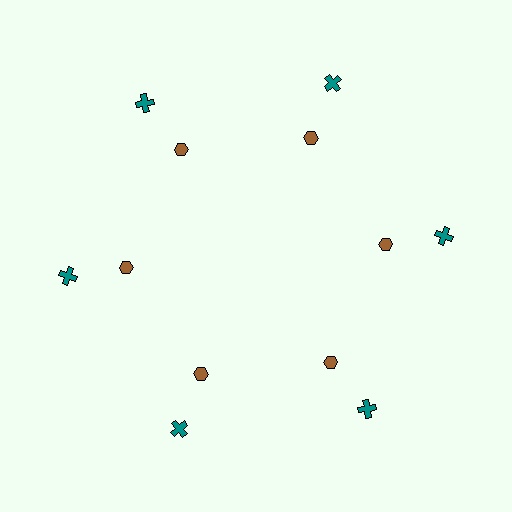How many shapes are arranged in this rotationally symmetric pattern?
There are 12 shapes, arranged in 6 groups of 2.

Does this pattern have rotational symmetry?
Yes, this pattern has 6-fold rotational symmetry. It looks the same after rotating 60 degrees around the center.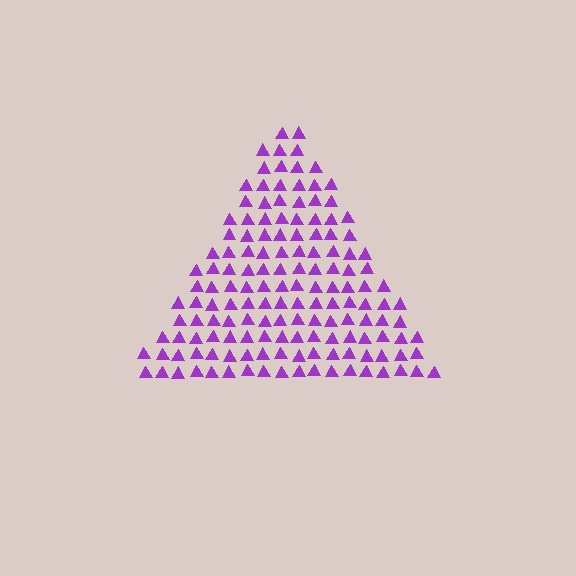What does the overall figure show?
The overall figure shows a triangle.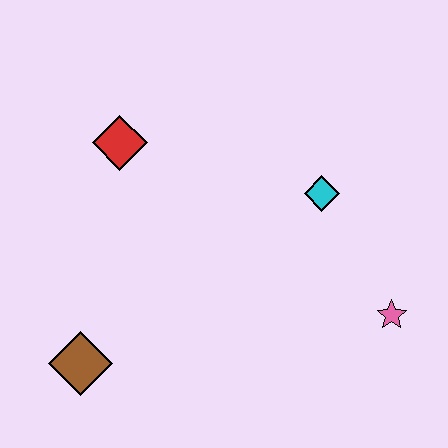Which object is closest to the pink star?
The cyan diamond is closest to the pink star.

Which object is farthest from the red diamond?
The pink star is farthest from the red diamond.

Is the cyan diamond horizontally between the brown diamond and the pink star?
Yes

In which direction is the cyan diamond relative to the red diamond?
The cyan diamond is to the right of the red diamond.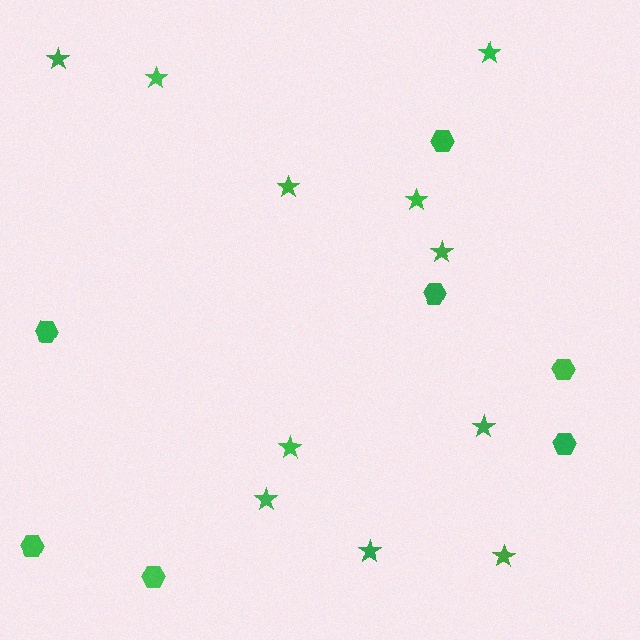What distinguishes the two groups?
There are 2 groups: one group of stars (11) and one group of hexagons (7).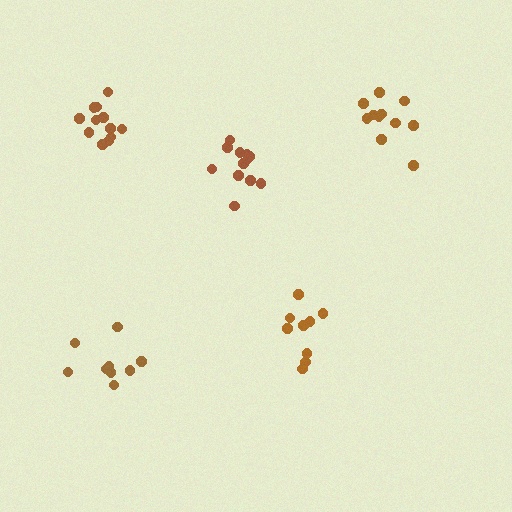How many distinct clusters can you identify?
There are 5 distinct clusters.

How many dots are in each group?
Group 1: 9 dots, Group 2: 12 dots, Group 3: 9 dots, Group 4: 12 dots, Group 5: 11 dots (53 total).